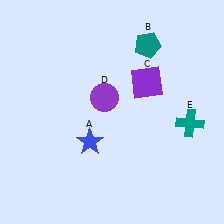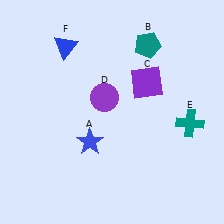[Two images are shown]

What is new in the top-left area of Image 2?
A blue triangle (F) was added in the top-left area of Image 2.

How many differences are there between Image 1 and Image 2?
There is 1 difference between the two images.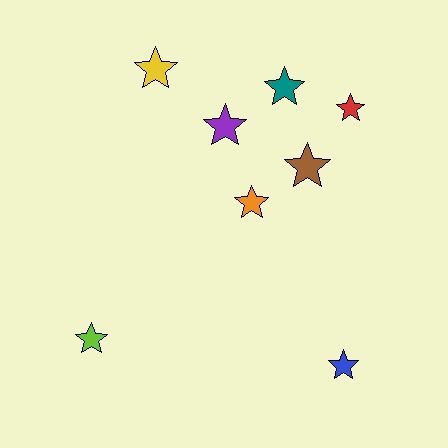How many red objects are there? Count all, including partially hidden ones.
There is 1 red object.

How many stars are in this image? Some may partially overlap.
There are 8 stars.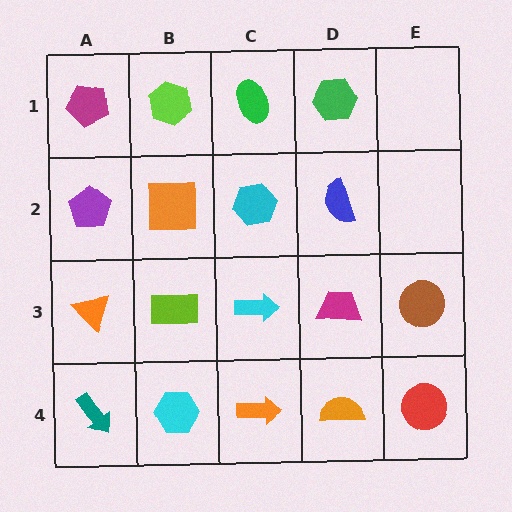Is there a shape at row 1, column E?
No, that cell is empty.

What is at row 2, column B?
An orange square.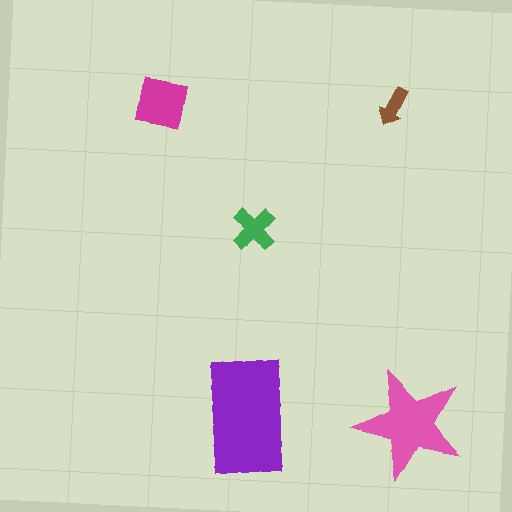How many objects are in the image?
There are 5 objects in the image.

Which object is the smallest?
The brown arrow.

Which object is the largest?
The purple rectangle.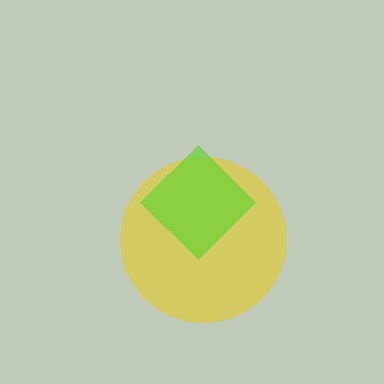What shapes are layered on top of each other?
The layered shapes are: a yellow circle, a lime diamond.